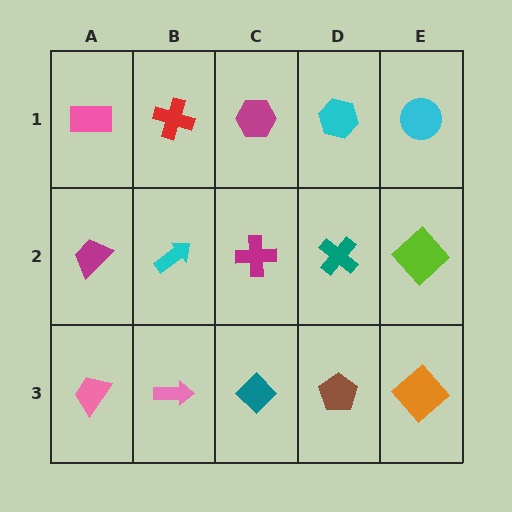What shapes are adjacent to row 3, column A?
A magenta trapezoid (row 2, column A), a pink arrow (row 3, column B).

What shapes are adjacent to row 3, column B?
A cyan arrow (row 2, column B), a pink trapezoid (row 3, column A), a teal diamond (row 3, column C).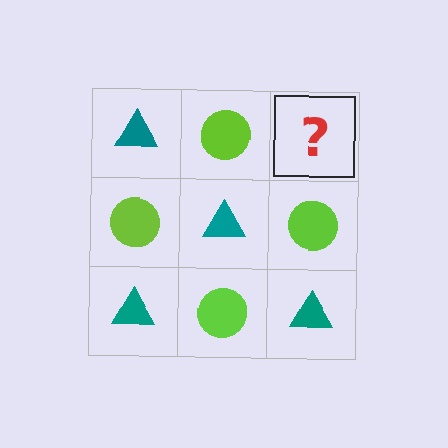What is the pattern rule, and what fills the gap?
The rule is that it alternates teal triangle and lime circle in a checkerboard pattern. The gap should be filled with a teal triangle.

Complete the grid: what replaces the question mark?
The question mark should be replaced with a teal triangle.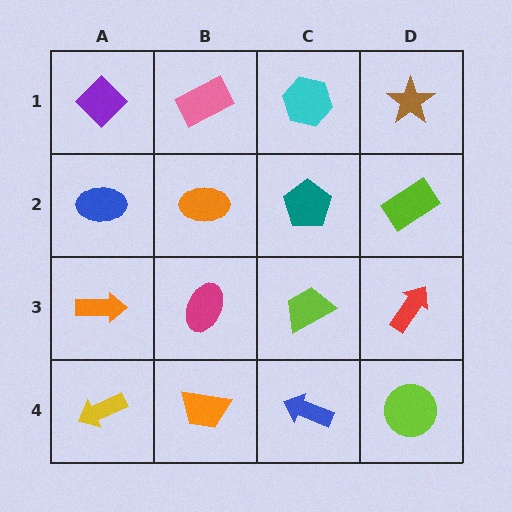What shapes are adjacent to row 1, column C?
A teal pentagon (row 2, column C), a pink rectangle (row 1, column B), a brown star (row 1, column D).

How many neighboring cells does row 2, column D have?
3.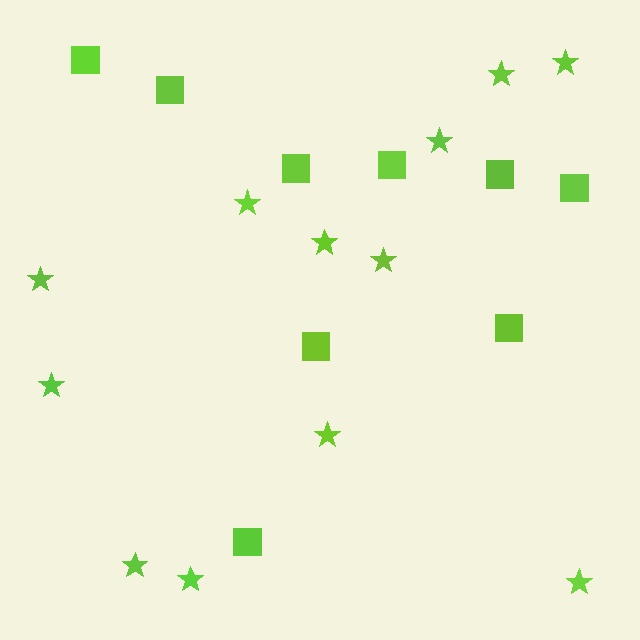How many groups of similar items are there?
There are 2 groups: one group of stars (12) and one group of squares (9).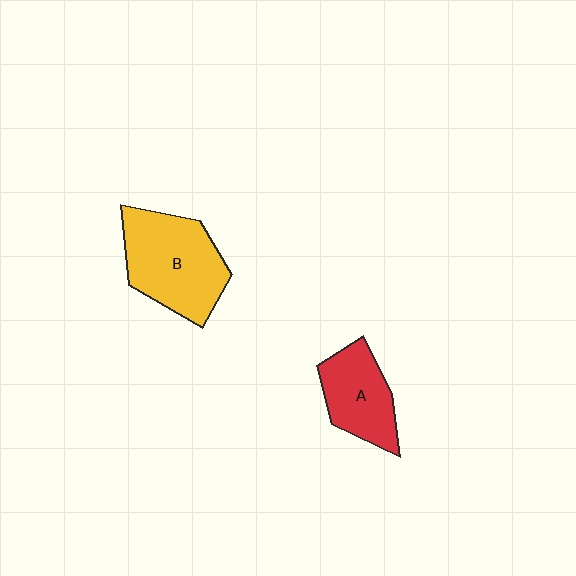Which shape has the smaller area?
Shape A (red).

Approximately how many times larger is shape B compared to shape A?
Approximately 1.5 times.